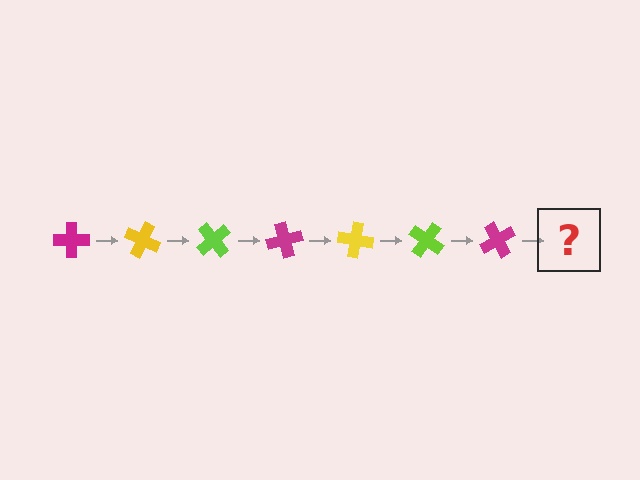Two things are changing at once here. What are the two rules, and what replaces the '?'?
The two rules are that it rotates 25 degrees each step and the color cycles through magenta, yellow, and lime. The '?' should be a yellow cross, rotated 175 degrees from the start.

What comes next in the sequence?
The next element should be a yellow cross, rotated 175 degrees from the start.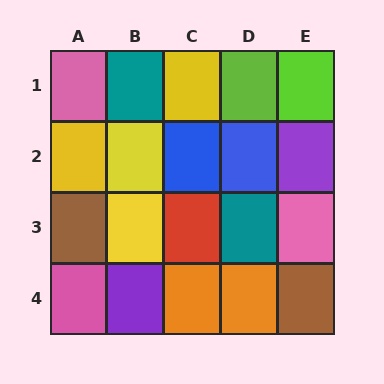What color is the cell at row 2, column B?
Yellow.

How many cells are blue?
2 cells are blue.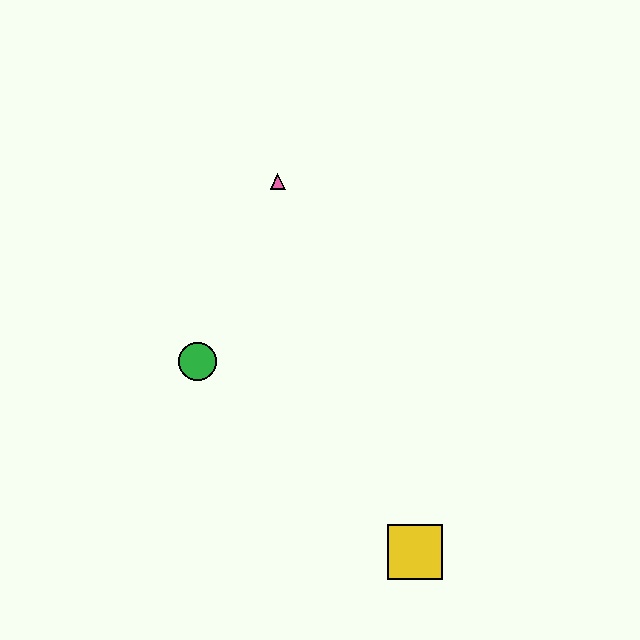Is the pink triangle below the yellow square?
No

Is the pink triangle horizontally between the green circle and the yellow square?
Yes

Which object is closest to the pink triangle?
The green circle is closest to the pink triangle.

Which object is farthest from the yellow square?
The pink triangle is farthest from the yellow square.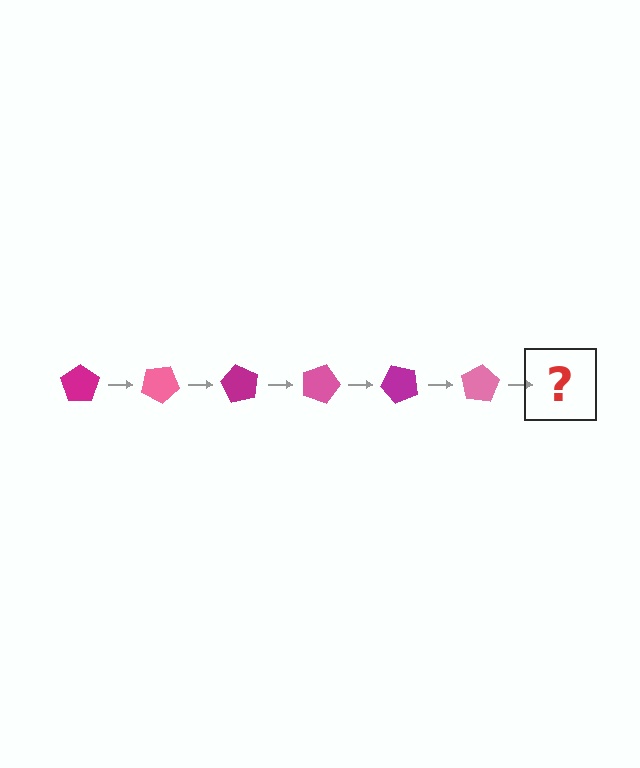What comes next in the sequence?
The next element should be a magenta pentagon, rotated 180 degrees from the start.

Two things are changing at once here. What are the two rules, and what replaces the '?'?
The two rules are that it rotates 30 degrees each step and the color cycles through magenta and pink. The '?' should be a magenta pentagon, rotated 180 degrees from the start.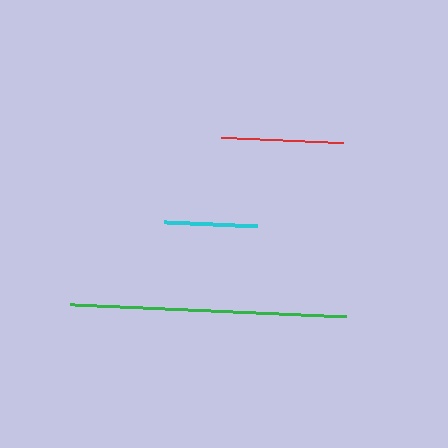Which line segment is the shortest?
The cyan line is the shortest at approximately 94 pixels.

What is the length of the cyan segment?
The cyan segment is approximately 94 pixels long.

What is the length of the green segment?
The green segment is approximately 276 pixels long.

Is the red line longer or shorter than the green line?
The green line is longer than the red line.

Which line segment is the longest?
The green line is the longest at approximately 276 pixels.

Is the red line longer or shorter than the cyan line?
The red line is longer than the cyan line.